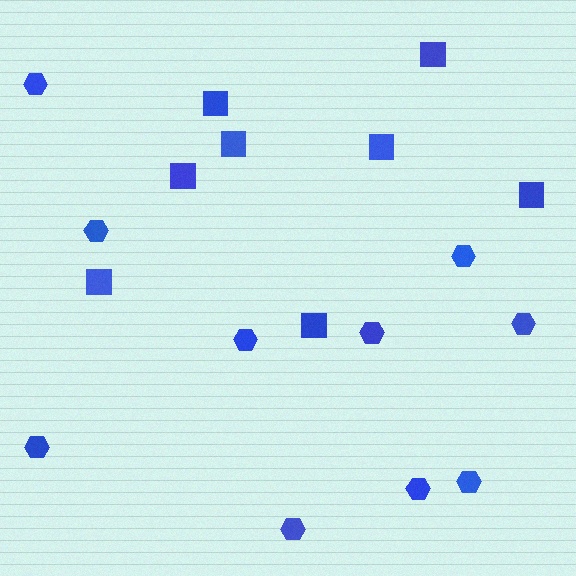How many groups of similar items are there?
There are 2 groups: one group of squares (8) and one group of hexagons (10).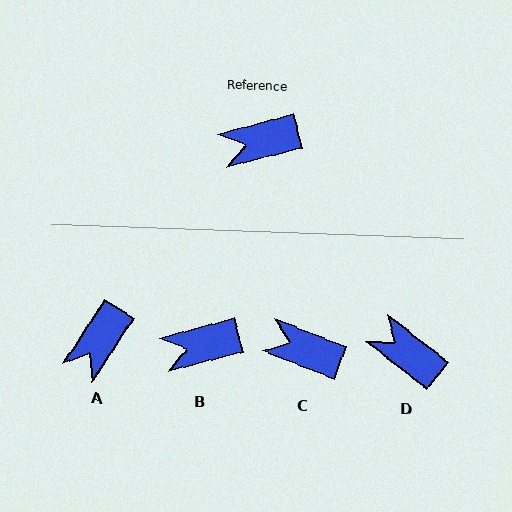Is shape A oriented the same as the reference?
No, it is off by about 42 degrees.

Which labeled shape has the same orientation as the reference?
B.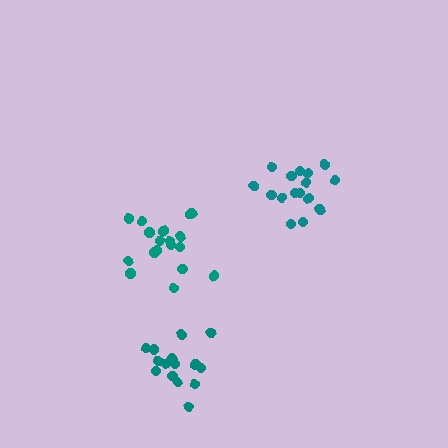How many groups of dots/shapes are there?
There are 3 groups.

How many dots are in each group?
Group 1: 16 dots, Group 2: 19 dots, Group 3: 15 dots (50 total).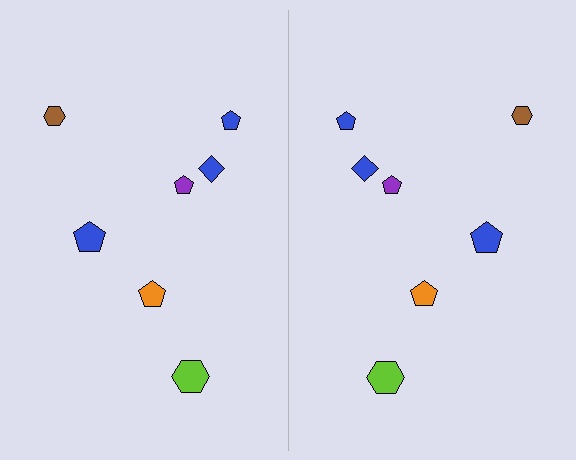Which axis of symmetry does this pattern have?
The pattern has a vertical axis of symmetry running through the center of the image.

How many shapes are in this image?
There are 14 shapes in this image.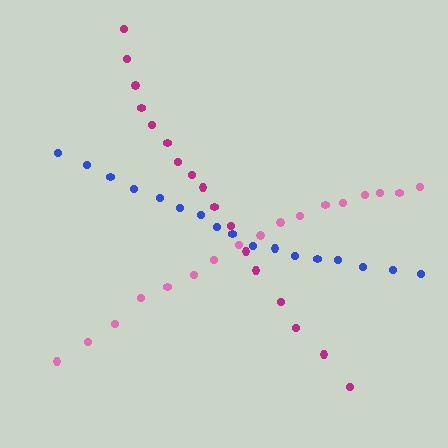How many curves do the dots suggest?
There are 3 distinct paths.